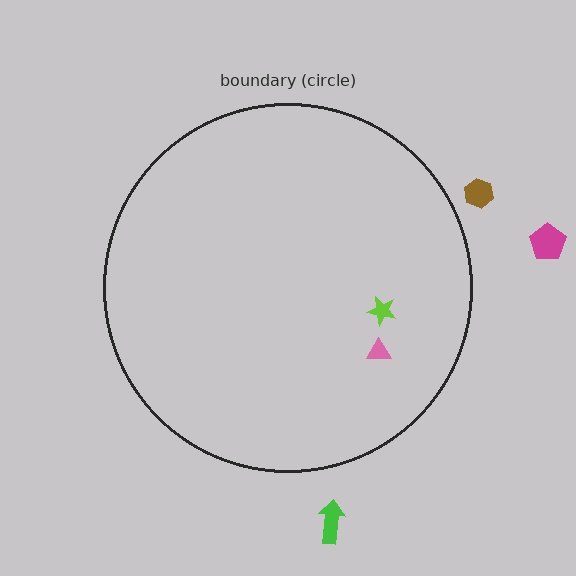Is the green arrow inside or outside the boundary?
Outside.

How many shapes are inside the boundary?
2 inside, 3 outside.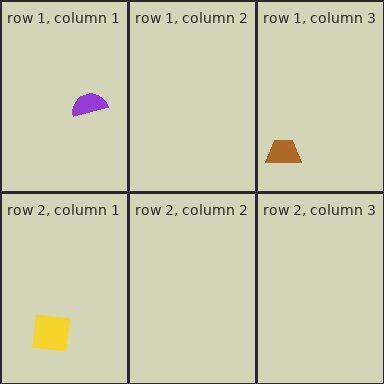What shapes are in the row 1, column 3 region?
The brown trapezoid.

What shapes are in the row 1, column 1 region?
The purple semicircle.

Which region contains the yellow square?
The row 2, column 1 region.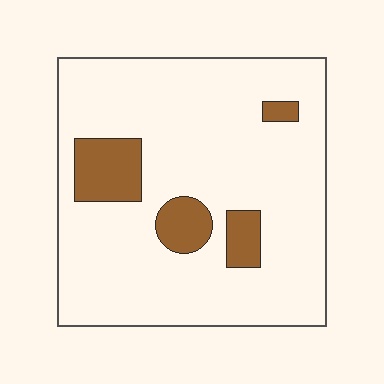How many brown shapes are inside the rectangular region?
4.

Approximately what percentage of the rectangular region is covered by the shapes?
Approximately 15%.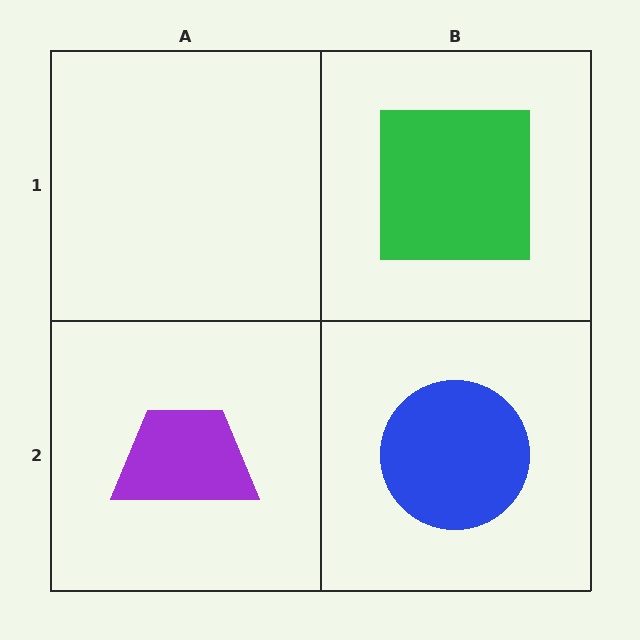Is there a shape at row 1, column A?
No, that cell is empty.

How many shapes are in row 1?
1 shape.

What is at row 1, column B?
A green square.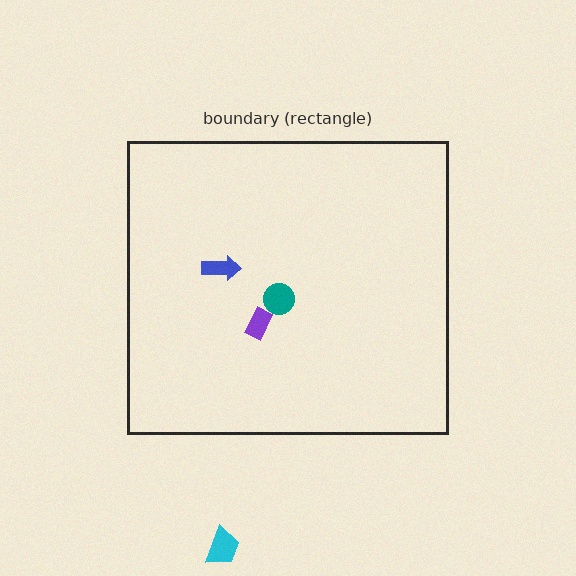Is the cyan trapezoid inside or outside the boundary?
Outside.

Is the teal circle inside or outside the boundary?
Inside.